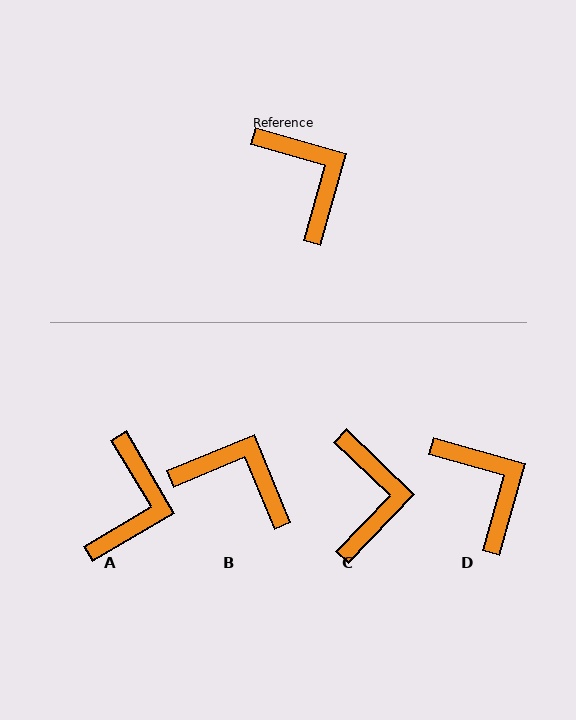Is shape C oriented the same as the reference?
No, it is off by about 28 degrees.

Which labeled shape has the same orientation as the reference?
D.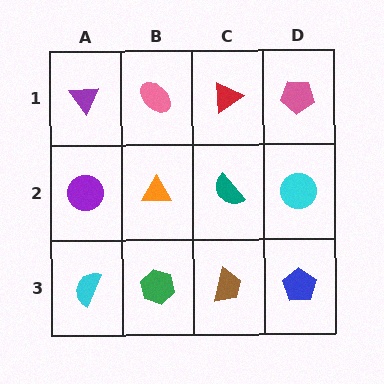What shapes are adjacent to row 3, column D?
A cyan circle (row 2, column D), a brown trapezoid (row 3, column C).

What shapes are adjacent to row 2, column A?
A purple triangle (row 1, column A), a cyan semicircle (row 3, column A), an orange triangle (row 2, column B).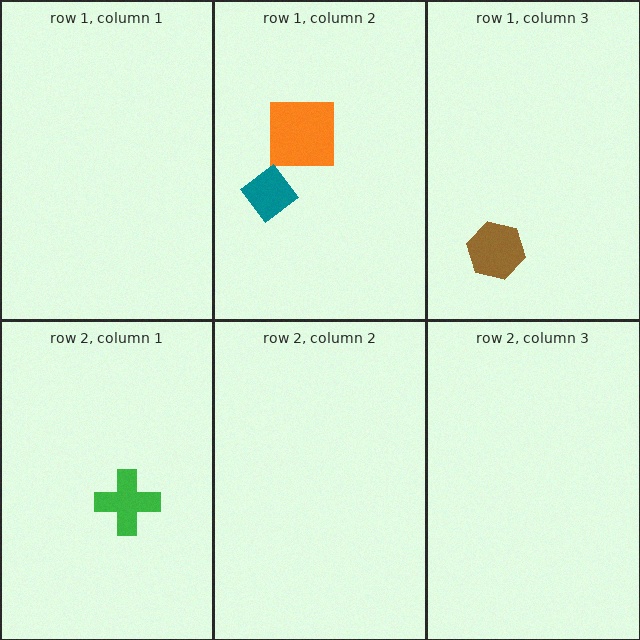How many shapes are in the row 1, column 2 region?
2.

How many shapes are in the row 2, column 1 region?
1.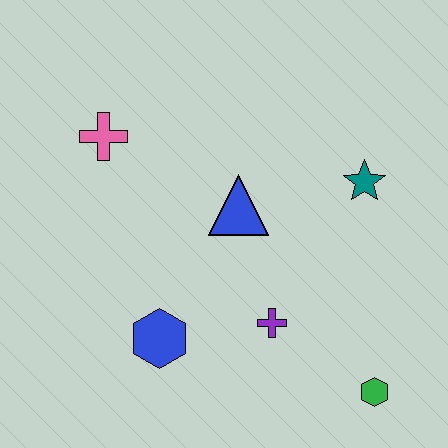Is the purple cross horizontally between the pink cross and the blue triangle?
No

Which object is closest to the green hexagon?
The purple cross is closest to the green hexagon.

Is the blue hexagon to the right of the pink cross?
Yes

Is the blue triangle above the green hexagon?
Yes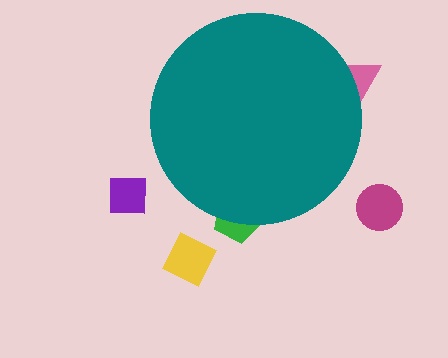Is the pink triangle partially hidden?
Yes, the pink triangle is partially hidden behind the teal circle.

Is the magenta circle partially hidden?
No, the magenta circle is fully visible.